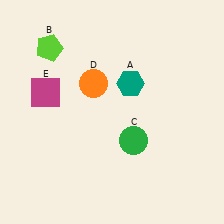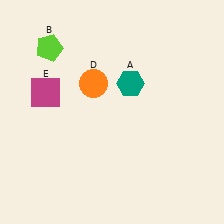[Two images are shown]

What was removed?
The green circle (C) was removed in Image 2.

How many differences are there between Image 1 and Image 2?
There is 1 difference between the two images.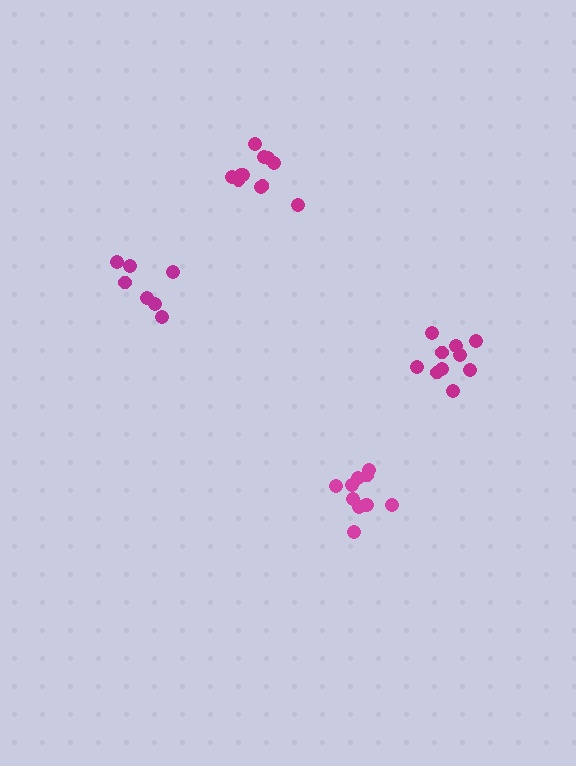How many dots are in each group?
Group 1: 11 dots, Group 2: 11 dots, Group 3: 7 dots, Group 4: 10 dots (39 total).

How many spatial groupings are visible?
There are 4 spatial groupings.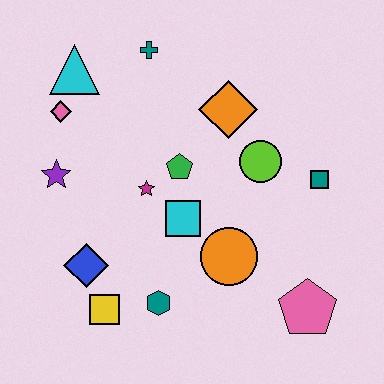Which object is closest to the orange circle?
The cyan square is closest to the orange circle.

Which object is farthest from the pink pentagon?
The cyan triangle is farthest from the pink pentagon.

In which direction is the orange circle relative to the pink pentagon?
The orange circle is to the left of the pink pentagon.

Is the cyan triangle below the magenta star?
No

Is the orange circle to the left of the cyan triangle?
No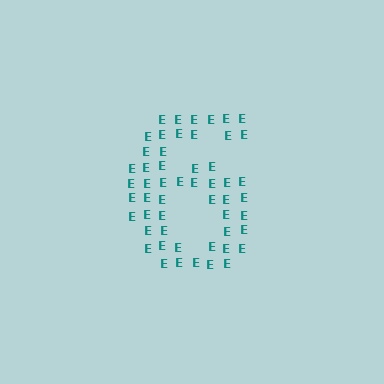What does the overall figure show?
The overall figure shows the digit 6.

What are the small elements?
The small elements are letter E's.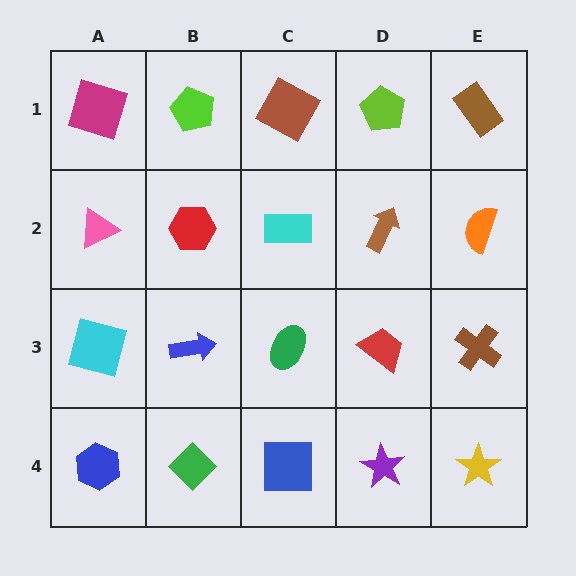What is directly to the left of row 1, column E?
A lime pentagon.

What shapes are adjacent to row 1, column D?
A brown arrow (row 2, column D), a brown square (row 1, column C), a brown rectangle (row 1, column E).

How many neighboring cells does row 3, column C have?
4.